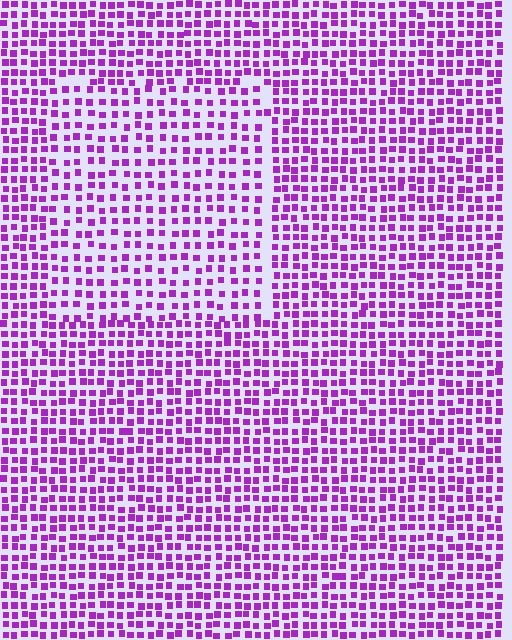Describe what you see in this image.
The image contains small purple elements arranged at two different densities. A rectangle-shaped region is visible where the elements are less densely packed than the surrounding area.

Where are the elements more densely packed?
The elements are more densely packed outside the rectangle boundary.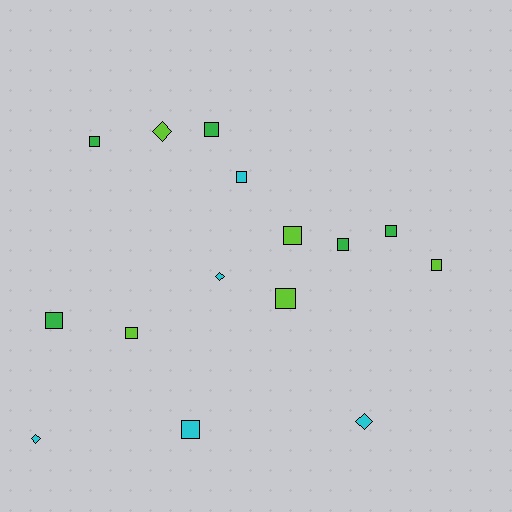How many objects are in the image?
There are 15 objects.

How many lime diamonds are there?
There is 1 lime diamond.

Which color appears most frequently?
Cyan, with 5 objects.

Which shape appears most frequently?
Square, with 11 objects.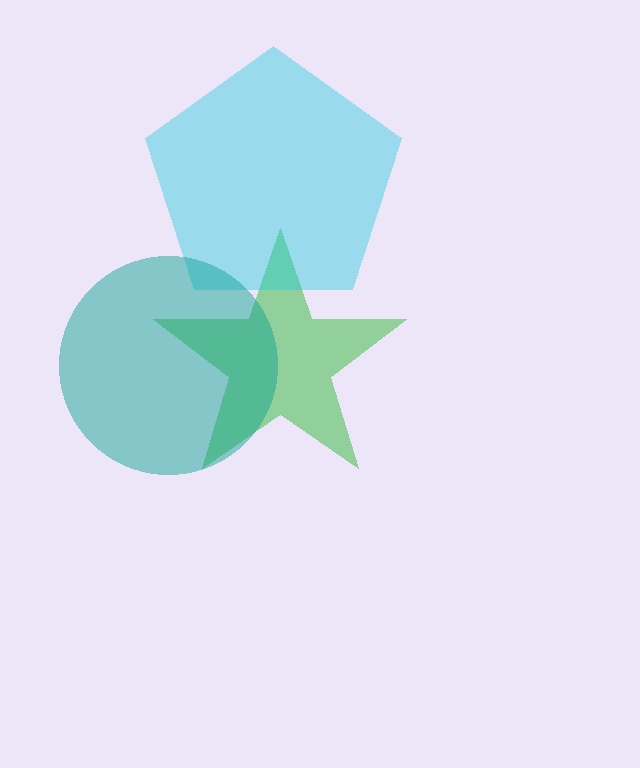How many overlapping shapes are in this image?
There are 3 overlapping shapes in the image.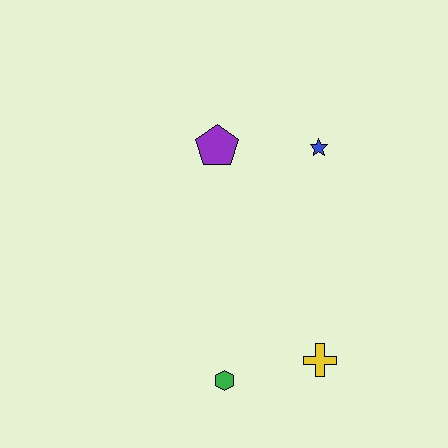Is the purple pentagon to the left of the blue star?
Yes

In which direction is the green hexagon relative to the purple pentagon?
The green hexagon is below the purple pentagon.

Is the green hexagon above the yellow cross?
No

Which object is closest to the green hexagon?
The yellow cross is closest to the green hexagon.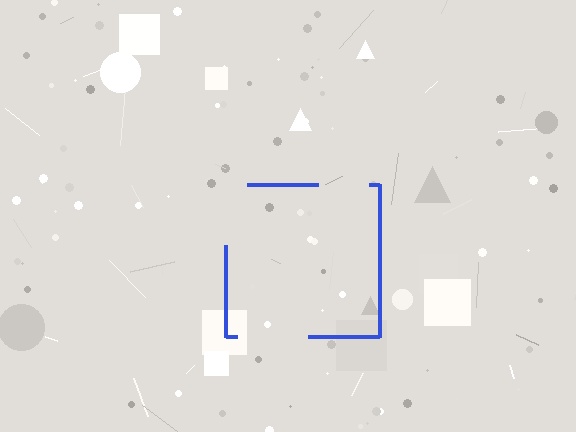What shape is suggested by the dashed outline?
The dashed outline suggests a square.